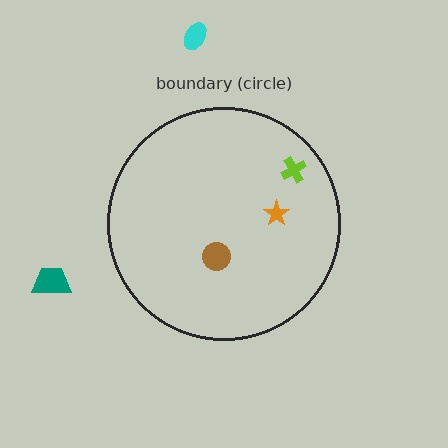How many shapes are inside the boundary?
3 inside, 2 outside.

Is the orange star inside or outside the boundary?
Inside.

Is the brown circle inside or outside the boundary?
Inside.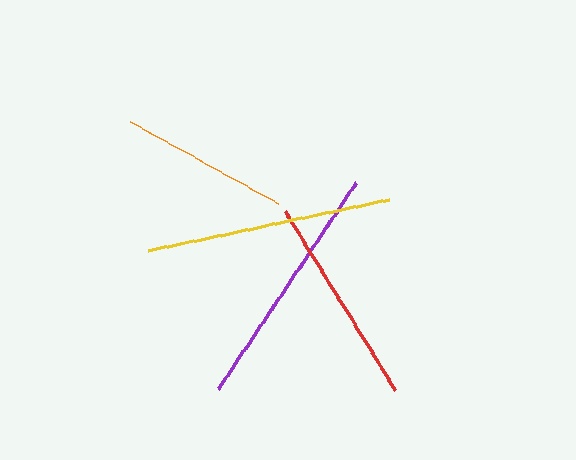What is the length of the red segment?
The red segment is approximately 210 pixels long.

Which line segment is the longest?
The purple line is the longest at approximately 247 pixels.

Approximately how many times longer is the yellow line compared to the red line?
The yellow line is approximately 1.2 times the length of the red line.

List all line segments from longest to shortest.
From longest to shortest: purple, yellow, red, orange.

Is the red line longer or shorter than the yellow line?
The yellow line is longer than the red line.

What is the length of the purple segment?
The purple segment is approximately 247 pixels long.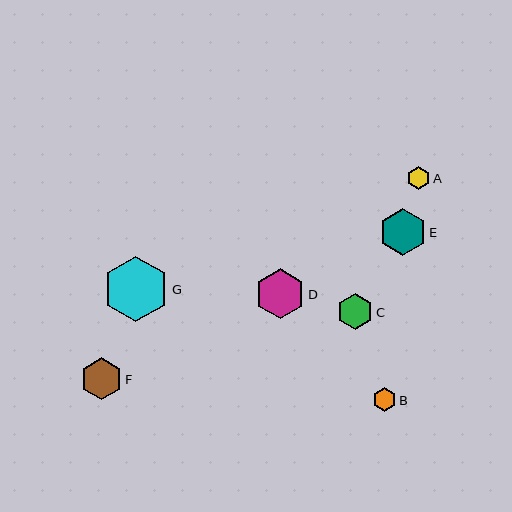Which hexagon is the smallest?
Hexagon A is the smallest with a size of approximately 23 pixels.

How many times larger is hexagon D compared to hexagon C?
Hexagon D is approximately 1.4 times the size of hexagon C.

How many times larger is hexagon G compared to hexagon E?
Hexagon G is approximately 1.4 times the size of hexagon E.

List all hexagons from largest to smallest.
From largest to smallest: G, D, E, F, C, B, A.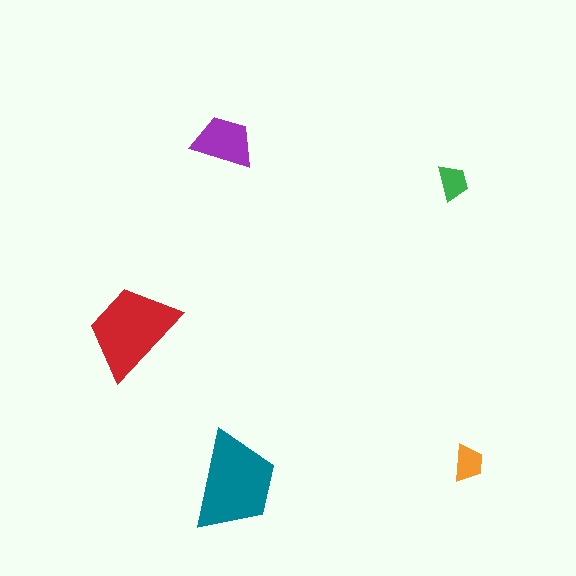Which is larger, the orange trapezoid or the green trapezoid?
The orange one.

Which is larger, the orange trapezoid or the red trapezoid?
The red one.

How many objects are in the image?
There are 5 objects in the image.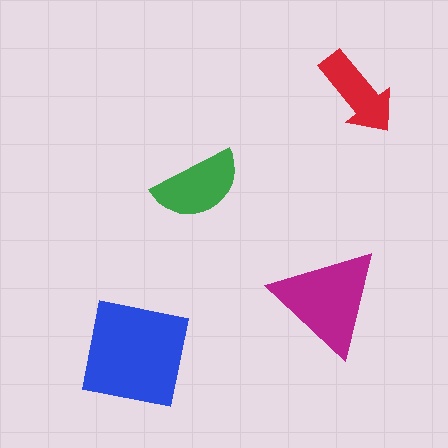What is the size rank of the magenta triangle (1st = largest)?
2nd.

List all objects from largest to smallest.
The blue square, the magenta triangle, the green semicircle, the red arrow.